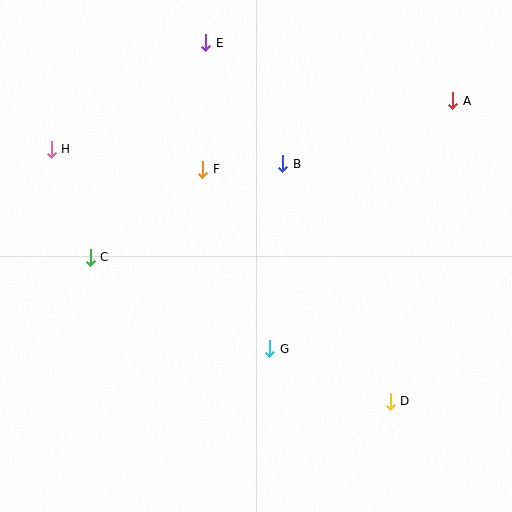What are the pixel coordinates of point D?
Point D is at (390, 401).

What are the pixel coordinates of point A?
Point A is at (453, 101).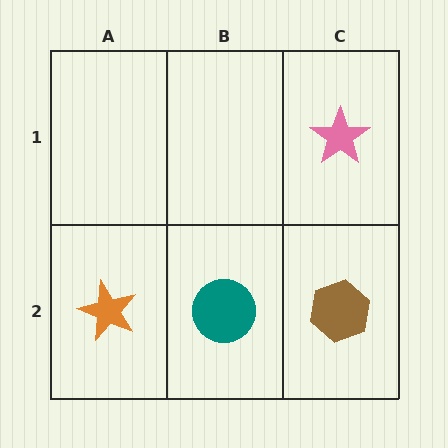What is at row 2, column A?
An orange star.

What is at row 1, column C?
A pink star.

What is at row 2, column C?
A brown hexagon.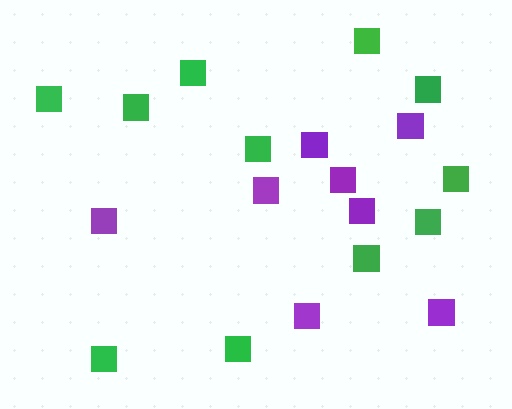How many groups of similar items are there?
There are 2 groups: one group of green squares (11) and one group of purple squares (8).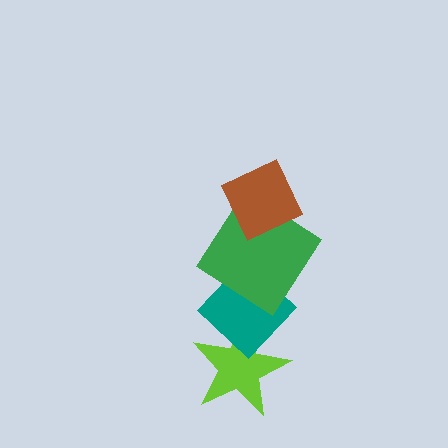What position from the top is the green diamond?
The green diamond is 2nd from the top.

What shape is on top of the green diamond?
The brown diamond is on top of the green diamond.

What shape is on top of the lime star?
The teal diamond is on top of the lime star.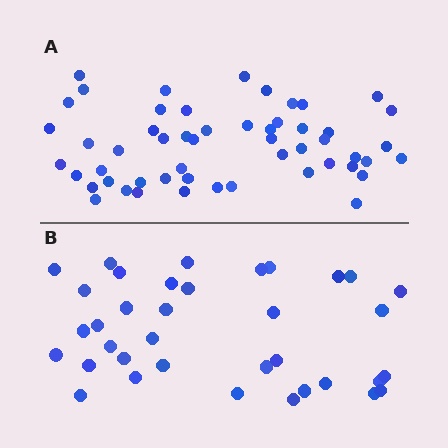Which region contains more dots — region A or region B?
Region A (the top region) has more dots.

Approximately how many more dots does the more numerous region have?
Region A has approximately 15 more dots than region B.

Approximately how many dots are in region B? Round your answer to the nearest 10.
About 40 dots. (The exact count is 36, which rounds to 40.)